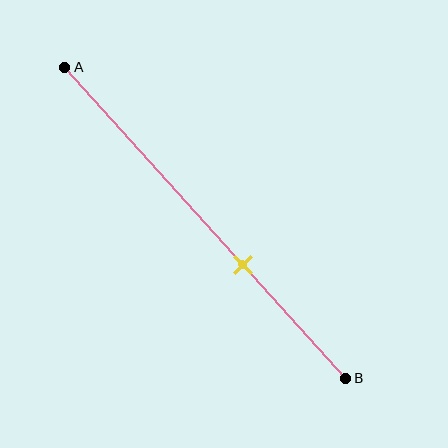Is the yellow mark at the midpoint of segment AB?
No, the mark is at about 65% from A, not at the 50% midpoint.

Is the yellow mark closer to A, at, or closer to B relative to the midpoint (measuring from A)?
The yellow mark is closer to point B than the midpoint of segment AB.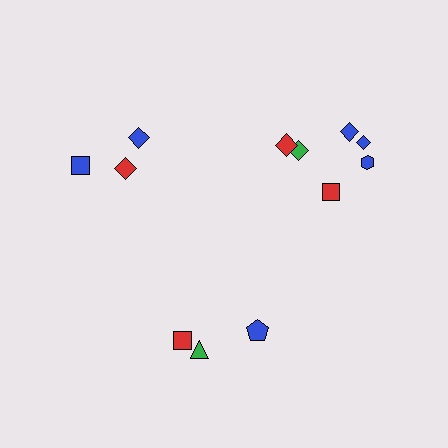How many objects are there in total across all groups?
There are 12 objects.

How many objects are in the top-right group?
There are 6 objects.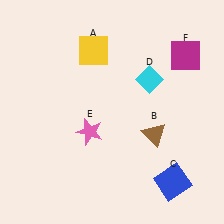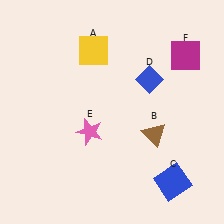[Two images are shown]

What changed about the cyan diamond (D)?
In Image 1, D is cyan. In Image 2, it changed to blue.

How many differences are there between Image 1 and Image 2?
There is 1 difference between the two images.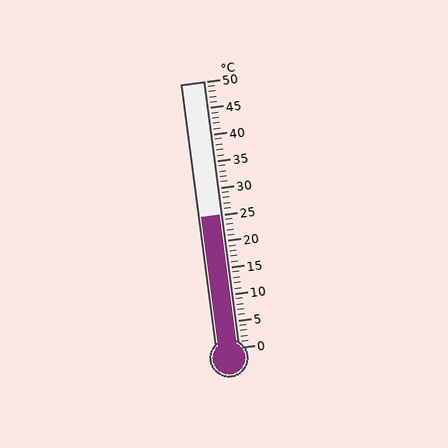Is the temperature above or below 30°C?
The temperature is below 30°C.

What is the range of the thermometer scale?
The thermometer scale ranges from 0°C to 50°C.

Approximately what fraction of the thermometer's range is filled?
The thermometer is filled to approximately 50% of its range.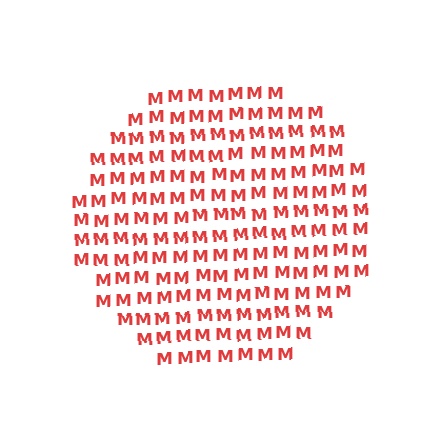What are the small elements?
The small elements are letter M's.